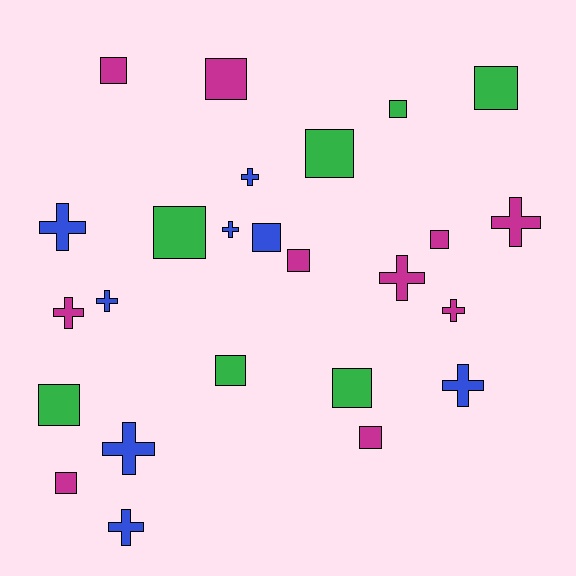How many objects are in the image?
There are 25 objects.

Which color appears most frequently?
Magenta, with 10 objects.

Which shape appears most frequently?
Square, with 14 objects.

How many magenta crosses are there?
There are 4 magenta crosses.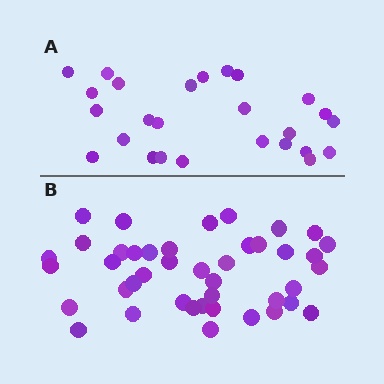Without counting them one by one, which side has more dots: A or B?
Region B (the bottom region) has more dots.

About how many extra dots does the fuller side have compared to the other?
Region B has approximately 15 more dots than region A.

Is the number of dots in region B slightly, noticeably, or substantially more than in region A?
Region B has substantially more. The ratio is roughly 1.6 to 1.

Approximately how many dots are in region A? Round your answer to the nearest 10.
About 30 dots. (The exact count is 26, which rounds to 30.)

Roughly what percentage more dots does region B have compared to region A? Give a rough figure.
About 60% more.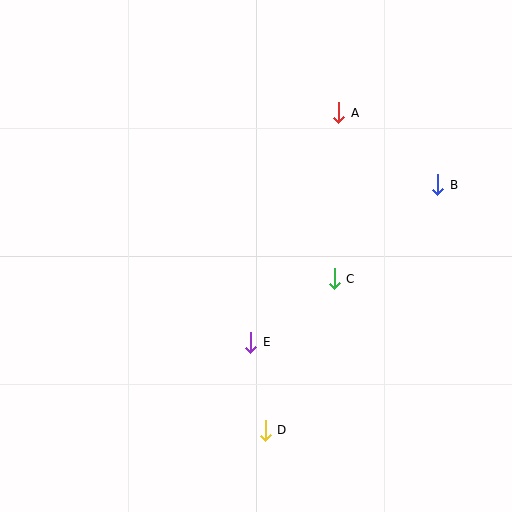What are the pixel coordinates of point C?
Point C is at (334, 279).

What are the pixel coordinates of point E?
Point E is at (251, 342).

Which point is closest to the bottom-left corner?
Point D is closest to the bottom-left corner.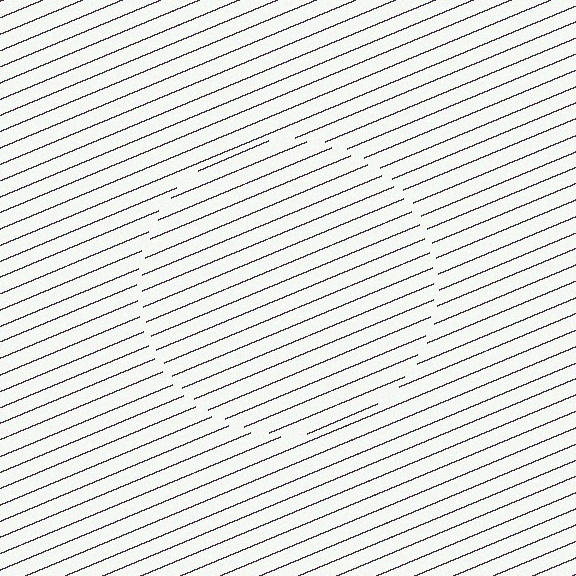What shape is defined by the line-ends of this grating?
An illusory circle. The interior of the shape contains the same grating, shifted by half a period — the contour is defined by the phase discontinuity where line-ends from the inner and outer gratings abut.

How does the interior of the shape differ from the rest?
The interior of the shape contains the same grating, shifted by half a period — the contour is defined by the phase discontinuity where line-ends from the inner and outer gratings abut.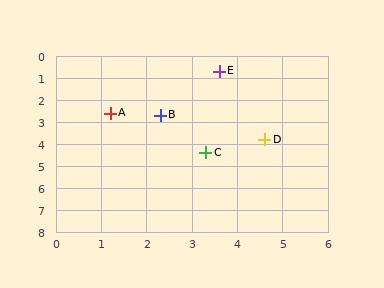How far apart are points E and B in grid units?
Points E and B are about 2.4 grid units apart.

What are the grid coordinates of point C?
Point C is at approximately (3.3, 4.4).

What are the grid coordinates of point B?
Point B is at approximately (2.3, 2.7).